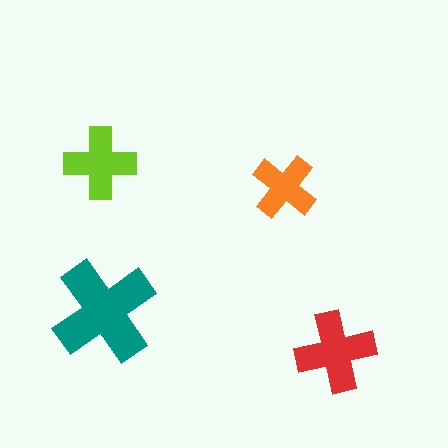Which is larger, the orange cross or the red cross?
The red one.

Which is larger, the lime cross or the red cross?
The red one.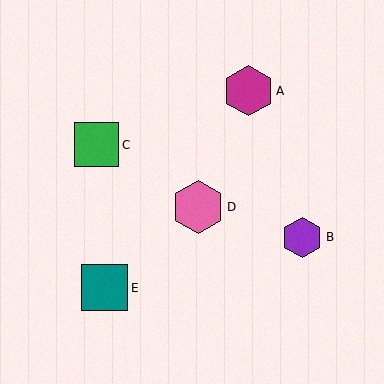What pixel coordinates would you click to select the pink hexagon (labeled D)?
Click at (198, 207) to select the pink hexagon D.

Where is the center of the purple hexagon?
The center of the purple hexagon is at (302, 237).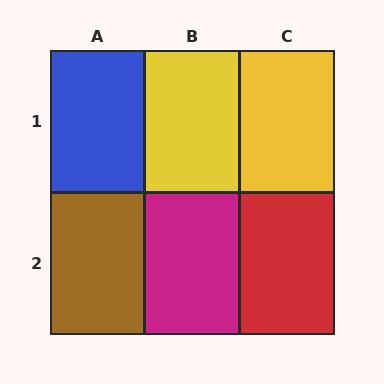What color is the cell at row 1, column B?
Yellow.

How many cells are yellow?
2 cells are yellow.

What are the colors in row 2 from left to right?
Brown, magenta, red.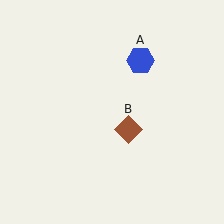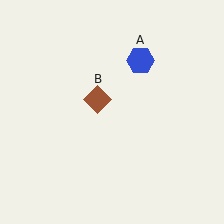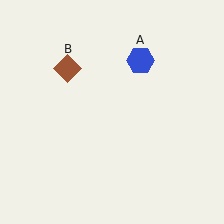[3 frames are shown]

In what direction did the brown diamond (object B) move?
The brown diamond (object B) moved up and to the left.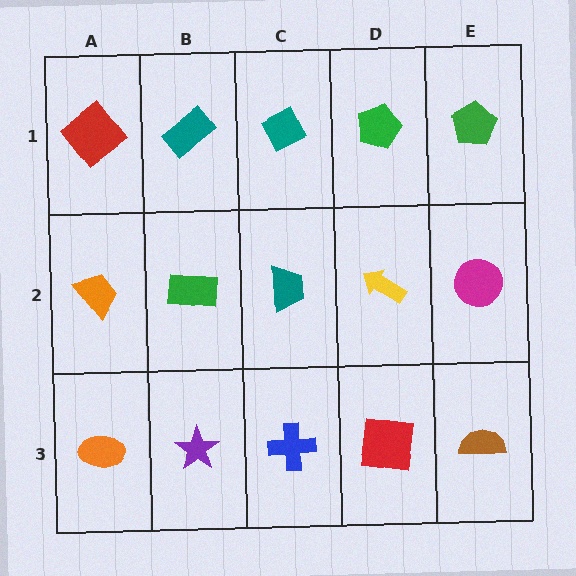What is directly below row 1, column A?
An orange trapezoid.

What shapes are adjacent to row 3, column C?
A teal trapezoid (row 2, column C), a purple star (row 3, column B), a red square (row 3, column D).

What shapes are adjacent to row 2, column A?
A red diamond (row 1, column A), an orange ellipse (row 3, column A), a green rectangle (row 2, column B).